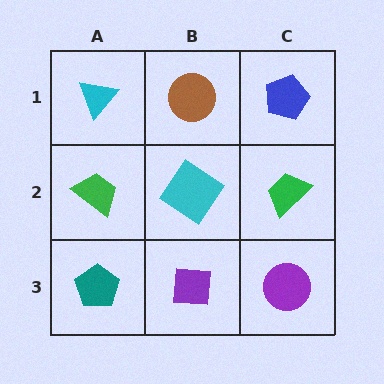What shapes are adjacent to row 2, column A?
A cyan triangle (row 1, column A), a teal pentagon (row 3, column A), a cyan diamond (row 2, column B).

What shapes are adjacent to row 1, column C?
A green trapezoid (row 2, column C), a brown circle (row 1, column B).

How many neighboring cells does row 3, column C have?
2.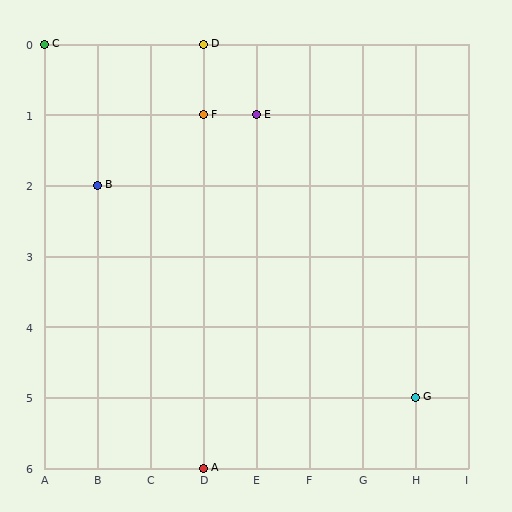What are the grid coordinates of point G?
Point G is at grid coordinates (H, 5).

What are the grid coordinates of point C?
Point C is at grid coordinates (A, 0).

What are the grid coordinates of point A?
Point A is at grid coordinates (D, 6).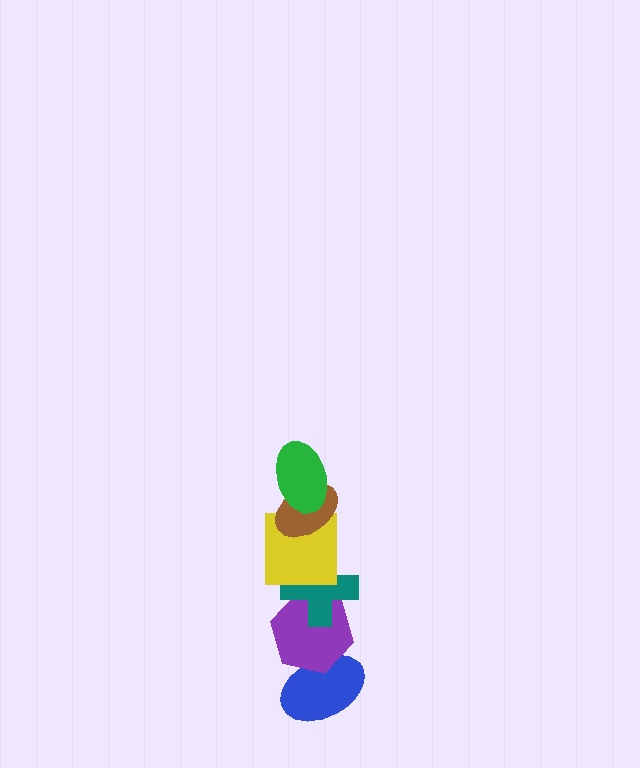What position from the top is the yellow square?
The yellow square is 3rd from the top.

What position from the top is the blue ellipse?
The blue ellipse is 6th from the top.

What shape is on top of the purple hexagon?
The teal cross is on top of the purple hexagon.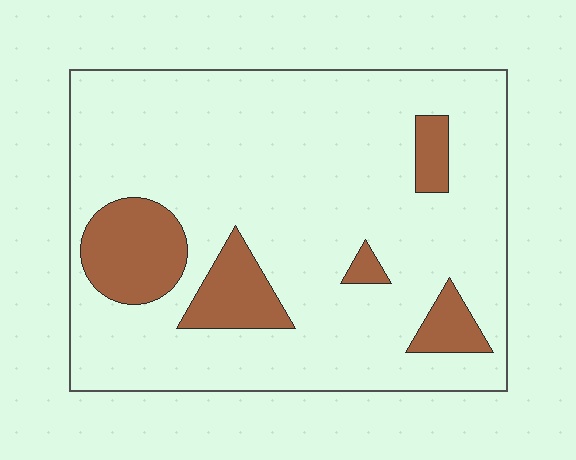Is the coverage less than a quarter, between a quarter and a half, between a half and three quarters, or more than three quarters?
Less than a quarter.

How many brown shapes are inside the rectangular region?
5.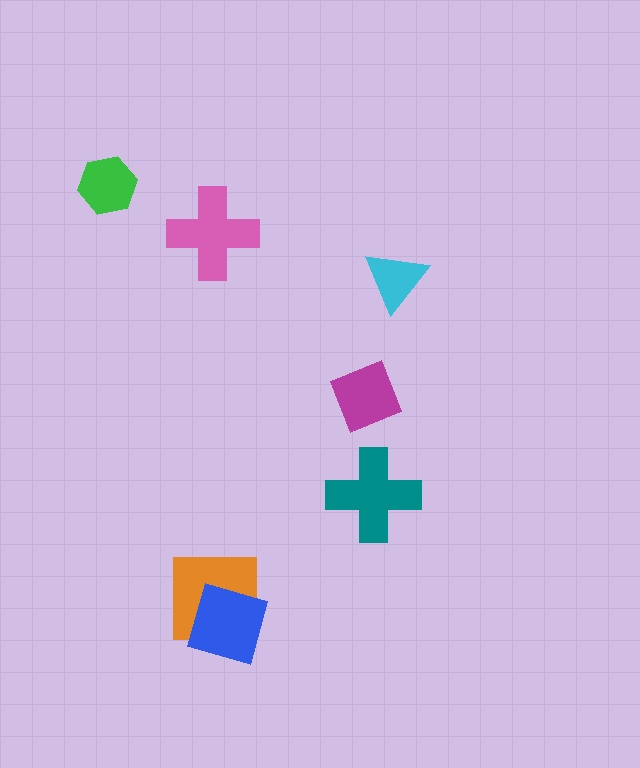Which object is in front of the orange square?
The blue square is in front of the orange square.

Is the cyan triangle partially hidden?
No, no other shape covers it.